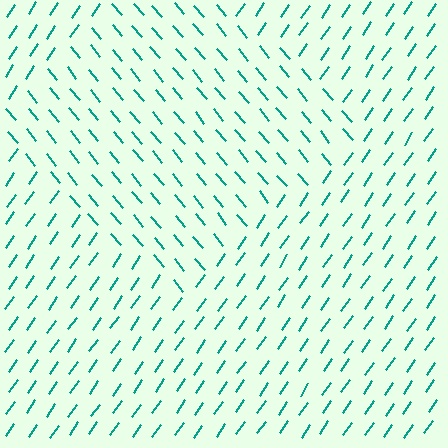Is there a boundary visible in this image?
Yes, there is a texture boundary formed by a change in line orientation.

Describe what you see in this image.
The image is filled with small teal line segments. A diamond region in the image has lines oriented differently from the surrounding lines, creating a visible texture boundary.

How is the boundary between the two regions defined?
The boundary is defined purely by a change in line orientation (approximately 74 degrees difference). All lines are the same color and thickness.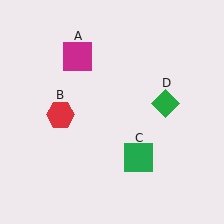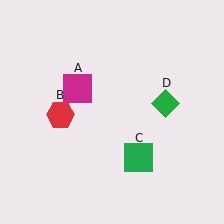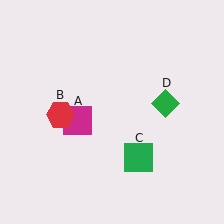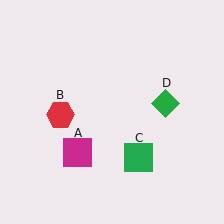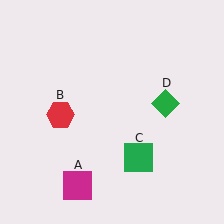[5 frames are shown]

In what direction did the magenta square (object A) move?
The magenta square (object A) moved down.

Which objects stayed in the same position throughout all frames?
Red hexagon (object B) and green square (object C) and green diamond (object D) remained stationary.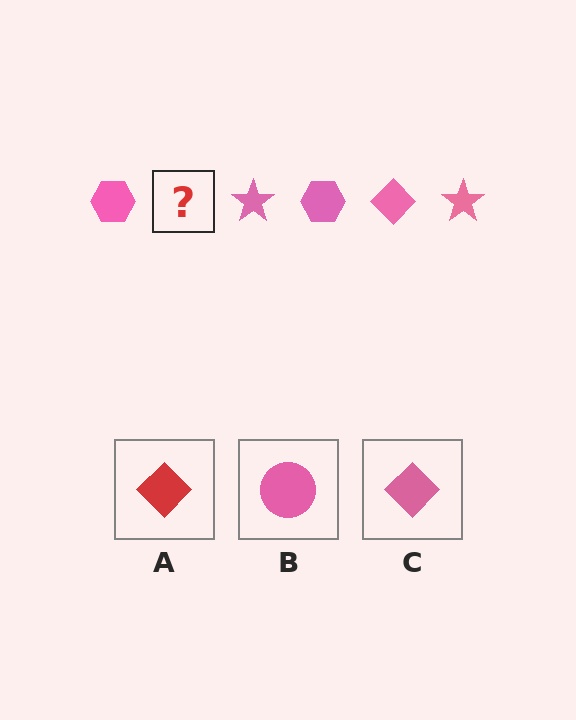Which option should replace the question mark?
Option C.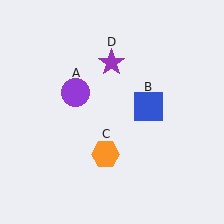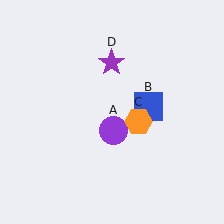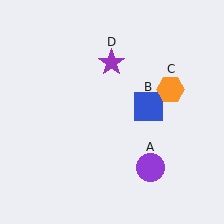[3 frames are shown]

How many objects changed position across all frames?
2 objects changed position: purple circle (object A), orange hexagon (object C).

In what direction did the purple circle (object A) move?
The purple circle (object A) moved down and to the right.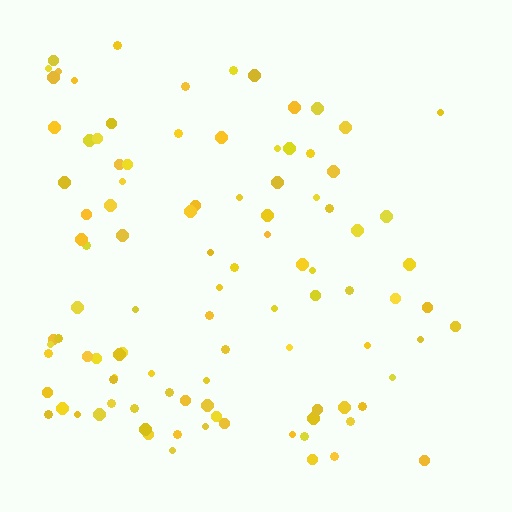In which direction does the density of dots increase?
From right to left, with the left side densest.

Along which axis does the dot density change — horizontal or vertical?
Horizontal.